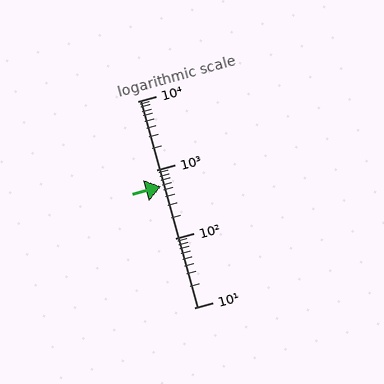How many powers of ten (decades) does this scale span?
The scale spans 3 decades, from 10 to 10000.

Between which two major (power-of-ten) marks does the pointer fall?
The pointer is between 100 and 1000.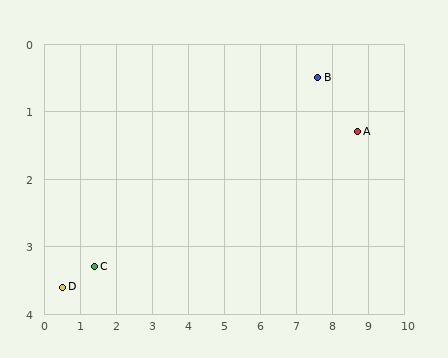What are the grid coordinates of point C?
Point C is at approximately (1.4, 3.3).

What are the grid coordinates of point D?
Point D is at approximately (0.5, 3.6).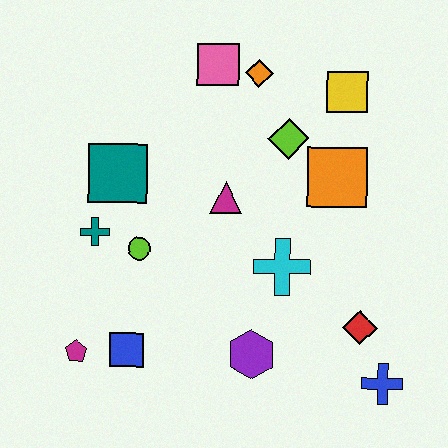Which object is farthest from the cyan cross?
The magenta pentagon is farthest from the cyan cross.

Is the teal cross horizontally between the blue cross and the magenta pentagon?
Yes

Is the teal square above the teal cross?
Yes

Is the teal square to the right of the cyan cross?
No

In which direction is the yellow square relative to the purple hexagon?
The yellow square is above the purple hexagon.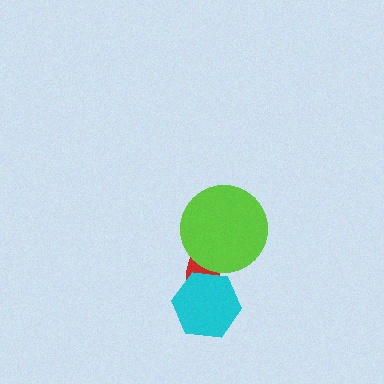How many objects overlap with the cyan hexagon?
1 object overlaps with the cyan hexagon.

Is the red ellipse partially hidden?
Yes, it is partially covered by another shape.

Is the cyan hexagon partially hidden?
No, no other shape covers it.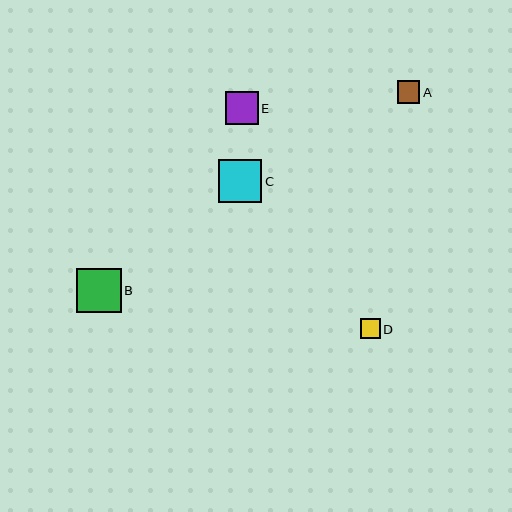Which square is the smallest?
Square D is the smallest with a size of approximately 20 pixels.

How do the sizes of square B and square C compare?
Square B and square C are approximately the same size.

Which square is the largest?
Square B is the largest with a size of approximately 44 pixels.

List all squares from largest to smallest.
From largest to smallest: B, C, E, A, D.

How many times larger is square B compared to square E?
Square B is approximately 1.4 times the size of square E.